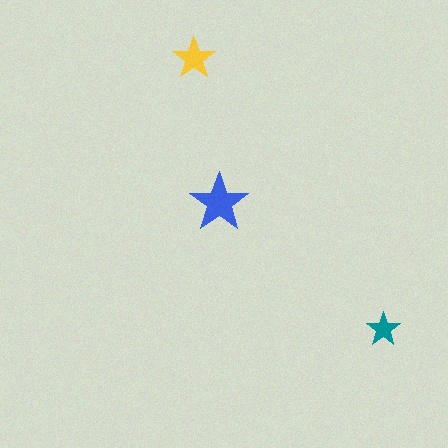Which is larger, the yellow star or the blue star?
The blue one.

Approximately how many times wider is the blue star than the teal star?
About 1.5 times wider.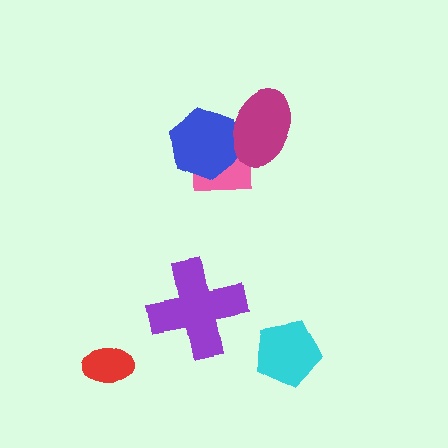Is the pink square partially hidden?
Yes, it is partially covered by another shape.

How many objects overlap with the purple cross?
0 objects overlap with the purple cross.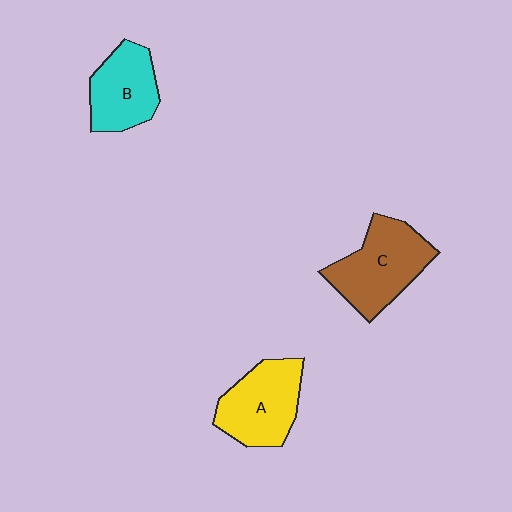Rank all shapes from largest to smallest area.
From largest to smallest: C (brown), A (yellow), B (cyan).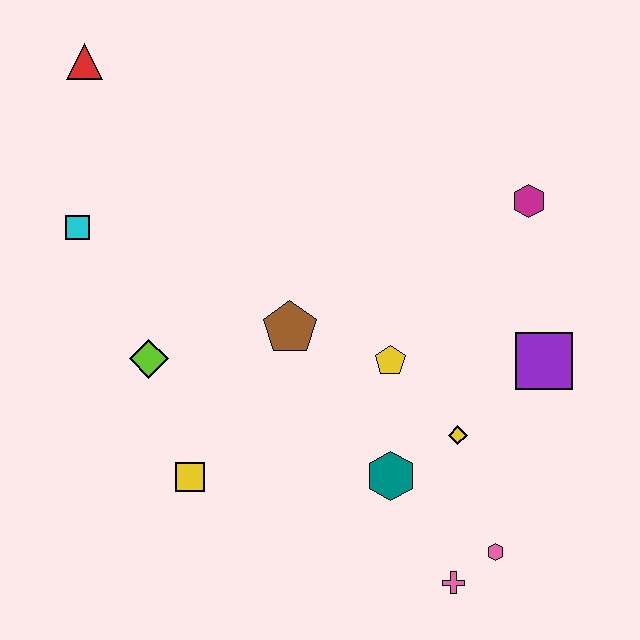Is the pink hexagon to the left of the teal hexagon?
No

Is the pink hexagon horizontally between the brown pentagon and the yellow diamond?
No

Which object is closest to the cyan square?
The lime diamond is closest to the cyan square.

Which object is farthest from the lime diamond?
The magenta hexagon is farthest from the lime diamond.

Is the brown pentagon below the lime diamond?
No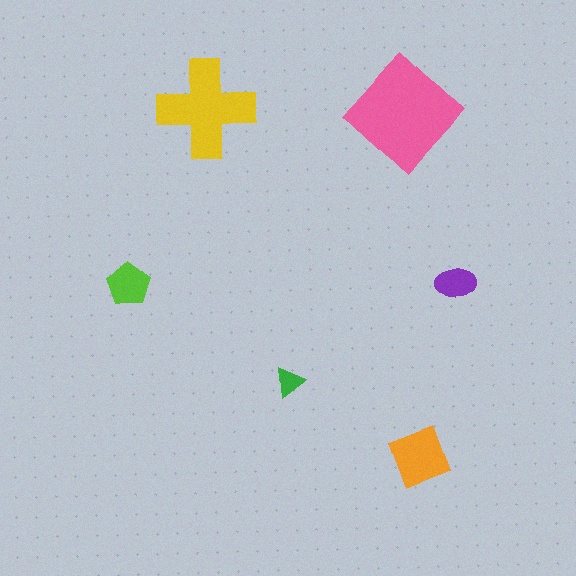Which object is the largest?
The pink diamond.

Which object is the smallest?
The green triangle.